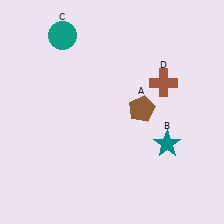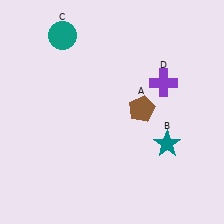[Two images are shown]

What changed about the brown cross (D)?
In Image 1, D is brown. In Image 2, it changed to purple.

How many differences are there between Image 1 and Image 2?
There is 1 difference between the two images.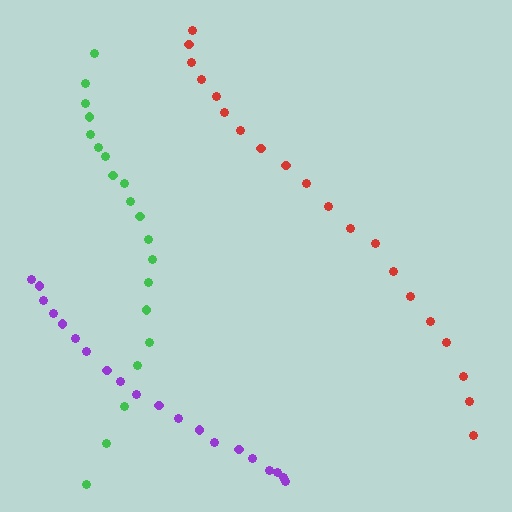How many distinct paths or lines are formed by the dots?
There are 3 distinct paths.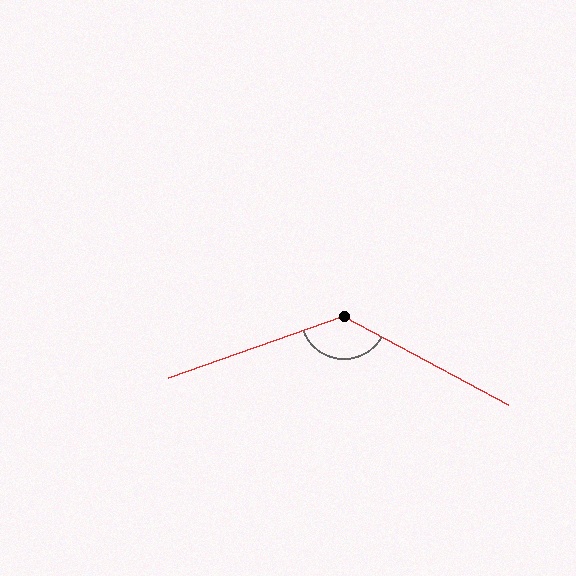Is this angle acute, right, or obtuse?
It is obtuse.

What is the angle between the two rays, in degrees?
Approximately 132 degrees.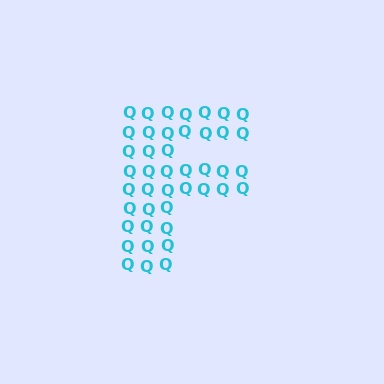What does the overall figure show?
The overall figure shows the letter F.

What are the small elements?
The small elements are letter Q's.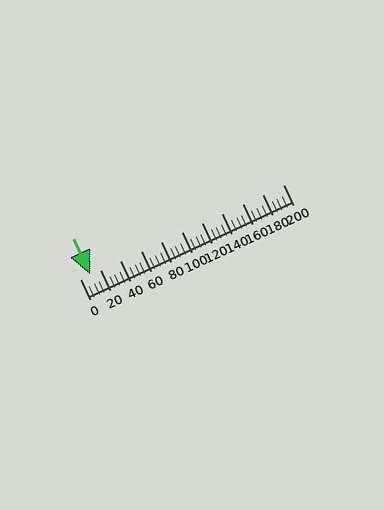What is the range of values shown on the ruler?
The ruler shows values from 0 to 200.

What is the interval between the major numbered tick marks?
The major tick marks are spaced 20 units apart.